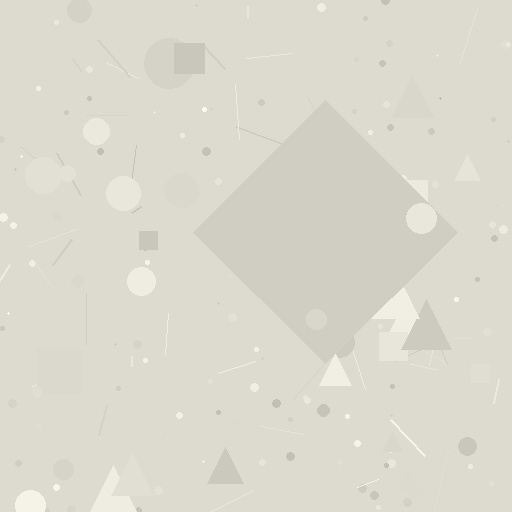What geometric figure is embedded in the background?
A diamond is embedded in the background.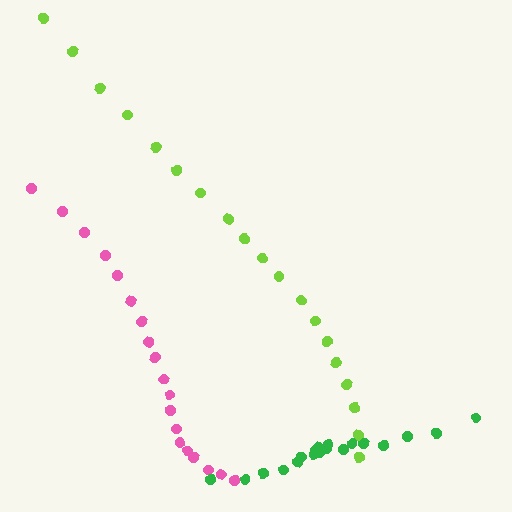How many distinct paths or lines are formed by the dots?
There are 3 distinct paths.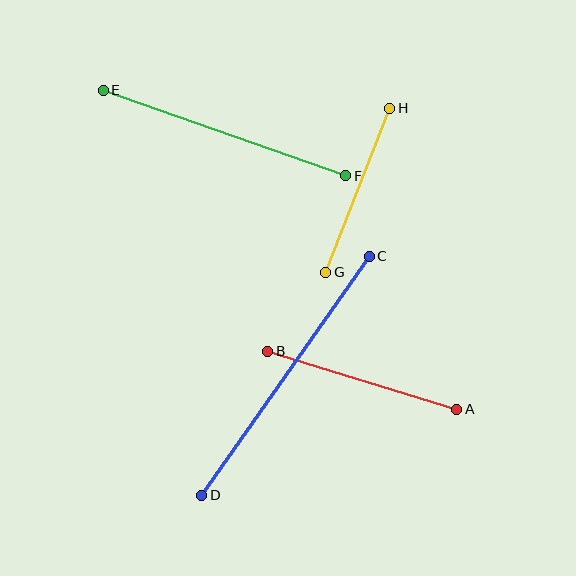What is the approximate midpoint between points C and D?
The midpoint is at approximately (285, 376) pixels.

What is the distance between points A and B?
The distance is approximately 198 pixels.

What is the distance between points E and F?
The distance is approximately 257 pixels.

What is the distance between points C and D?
The distance is approximately 292 pixels.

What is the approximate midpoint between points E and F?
The midpoint is at approximately (225, 133) pixels.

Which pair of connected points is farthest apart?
Points C and D are farthest apart.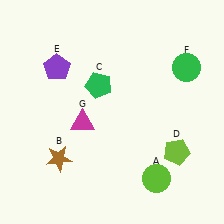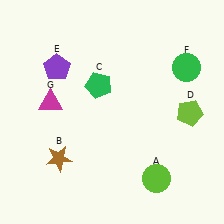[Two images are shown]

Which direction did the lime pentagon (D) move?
The lime pentagon (D) moved up.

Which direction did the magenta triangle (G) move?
The magenta triangle (G) moved left.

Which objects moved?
The objects that moved are: the lime pentagon (D), the magenta triangle (G).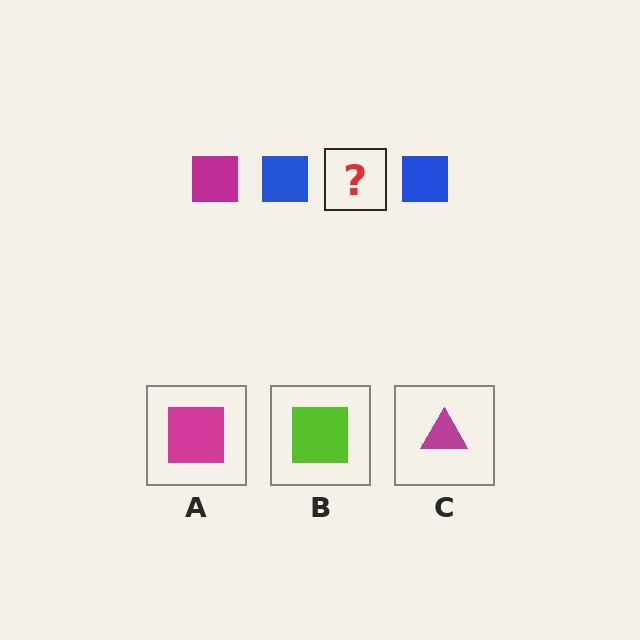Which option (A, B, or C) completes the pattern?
A.